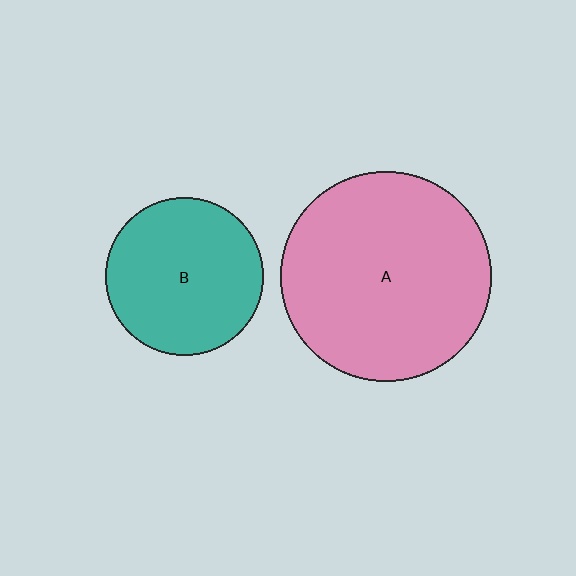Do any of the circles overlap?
No, none of the circles overlap.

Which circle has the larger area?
Circle A (pink).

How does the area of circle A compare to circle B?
Approximately 1.8 times.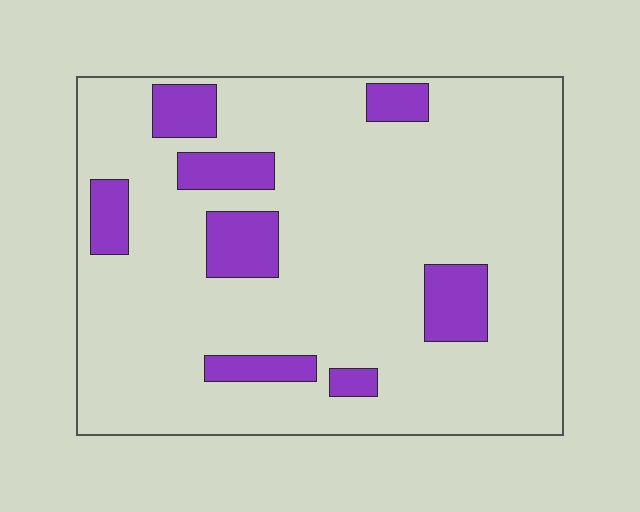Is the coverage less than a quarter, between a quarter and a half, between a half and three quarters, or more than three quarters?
Less than a quarter.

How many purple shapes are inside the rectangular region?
8.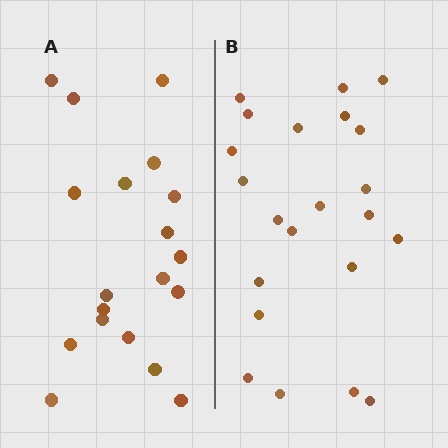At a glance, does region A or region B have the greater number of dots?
Region B (the right region) has more dots.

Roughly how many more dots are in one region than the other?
Region B has just a few more — roughly 2 or 3 more dots than region A.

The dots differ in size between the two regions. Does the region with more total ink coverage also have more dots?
No. Region A has more total ink coverage because its dots are larger, but region B actually contains more individual dots. Total area can be misleading — the number of items is what matters here.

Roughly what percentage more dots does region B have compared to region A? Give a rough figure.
About 15% more.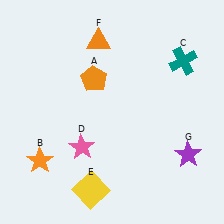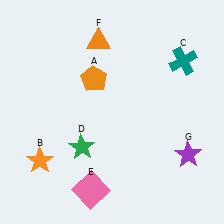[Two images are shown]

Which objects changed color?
D changed from pink to green. E changed from yellow to pink.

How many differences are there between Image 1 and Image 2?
There are 2 differences between the two images.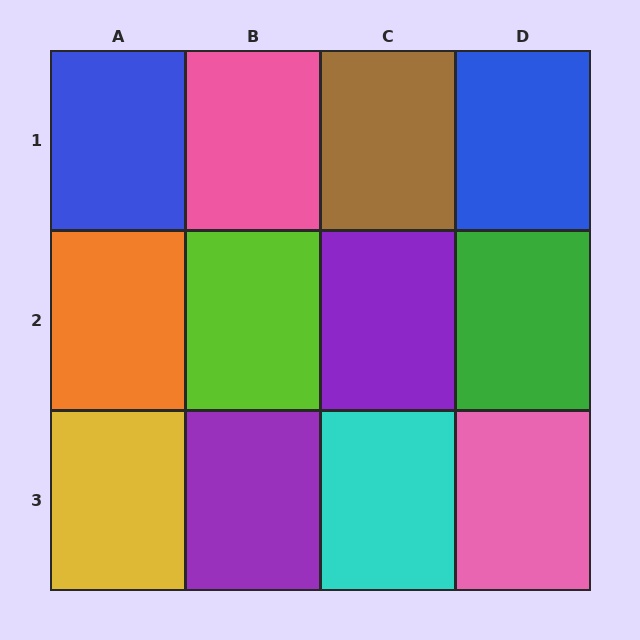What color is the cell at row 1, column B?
Pink.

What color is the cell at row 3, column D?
Pink.